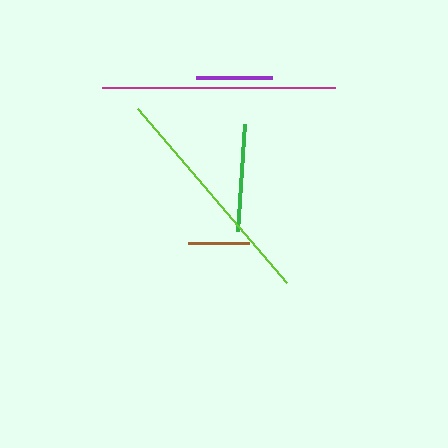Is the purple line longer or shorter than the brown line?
The purple line is longer than the brown line.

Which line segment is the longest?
The magenta line is the longest at approximately 233 pixels.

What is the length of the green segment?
The green segment is approximately 107 pixels long.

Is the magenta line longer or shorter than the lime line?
The magenta line is longer than the lime line.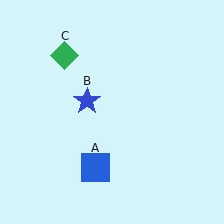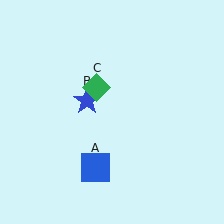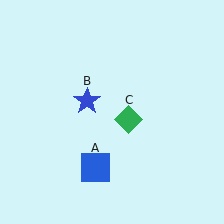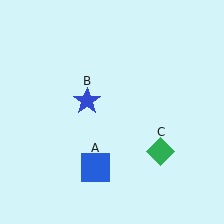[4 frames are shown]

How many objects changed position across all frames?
1 object changed position: green diamond (object C).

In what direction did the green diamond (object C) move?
The green diamond (object C) moved down and to the right.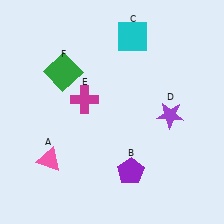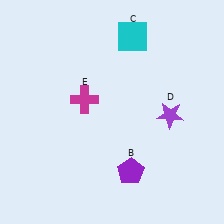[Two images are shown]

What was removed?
The pink triangle (A), the green square (F) were removed in Image 2.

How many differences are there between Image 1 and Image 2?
There are 2 differences between the two images.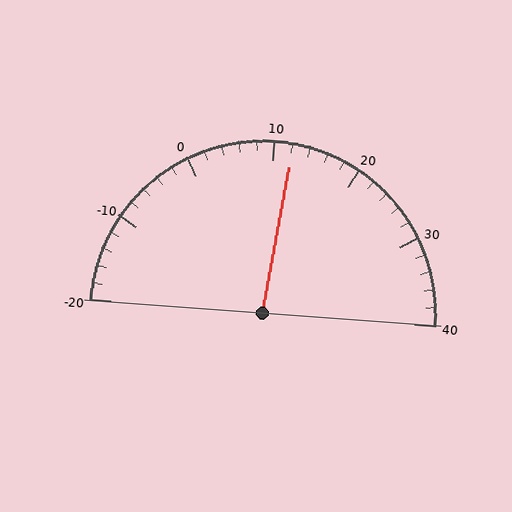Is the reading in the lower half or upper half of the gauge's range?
The reading is in the upper half of the range (-20 to 40).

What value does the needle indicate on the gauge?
The needle indicates approximately 12.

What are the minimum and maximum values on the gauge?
The gauge ranges from -20 to 40.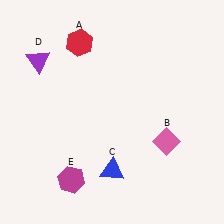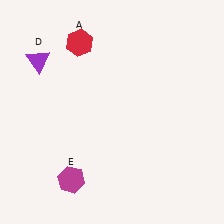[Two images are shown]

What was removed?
The pink diamond (B), the blue triangle (C) were removed in Image 2.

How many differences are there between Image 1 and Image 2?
There are 2 differences between the two images.